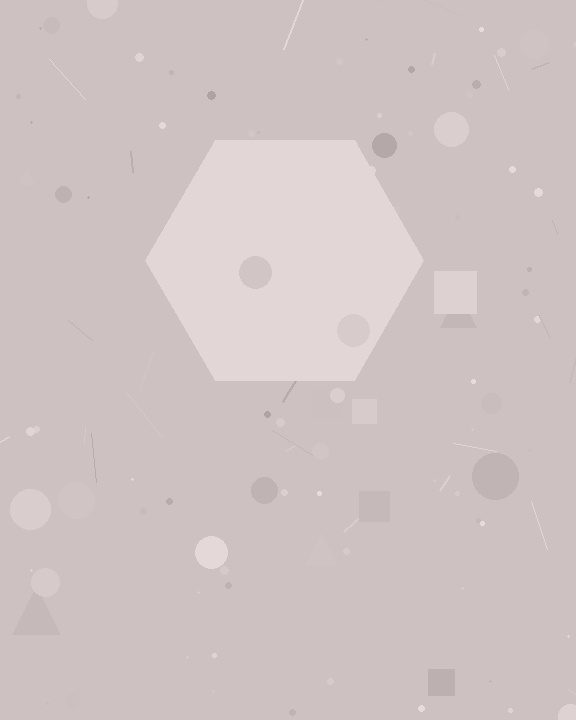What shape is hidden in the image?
A hexagon is hidden in the image.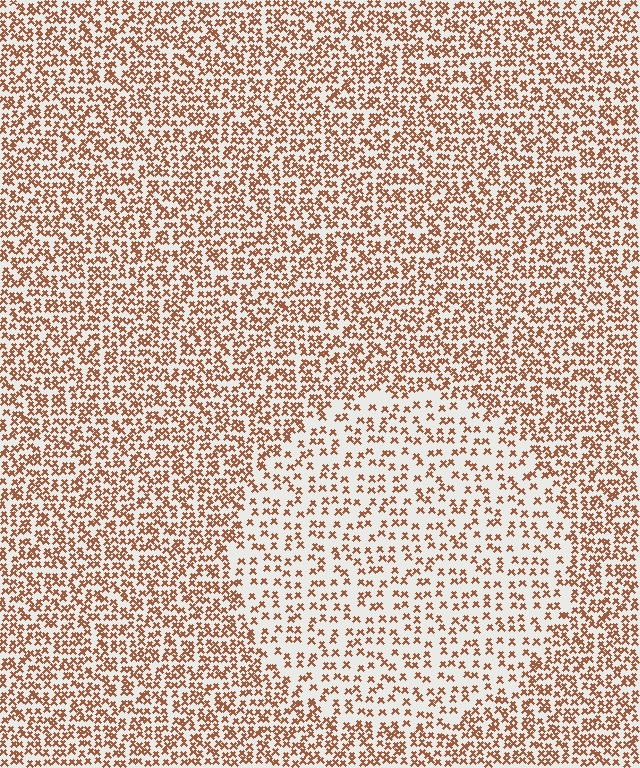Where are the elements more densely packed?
The elements are more densely packed outside the circle boundary.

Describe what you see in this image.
The image contains small brown elements arranged at two different densities. A circle-shaped region is visible where the elements are less densely packed than the surrounding area.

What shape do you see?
I see a circle.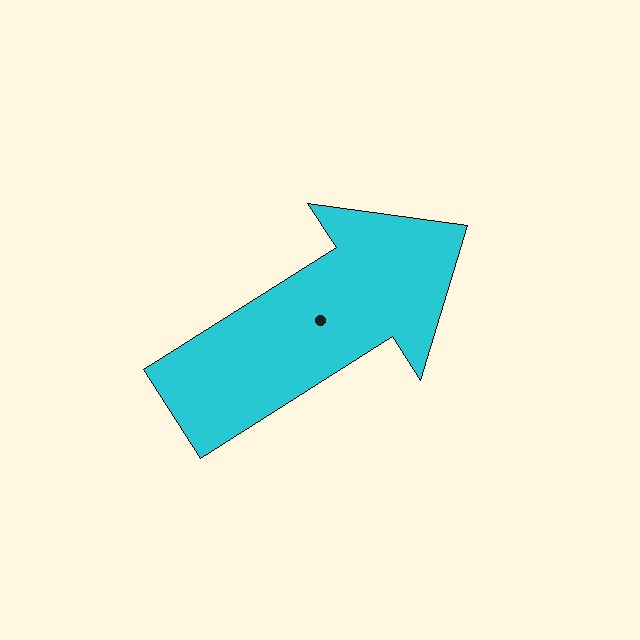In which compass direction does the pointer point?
Northeast.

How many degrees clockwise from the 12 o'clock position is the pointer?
Approximately 58 degrees.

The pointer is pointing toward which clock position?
Roughly 2 o'clock.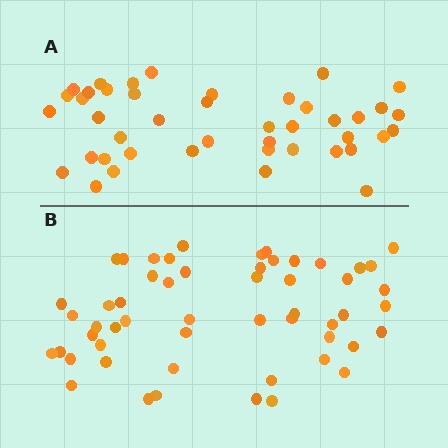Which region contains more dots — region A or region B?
Region B (the bottom region) has more dots.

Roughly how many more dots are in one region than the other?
Region B has roughly 12 or so more dots than region A.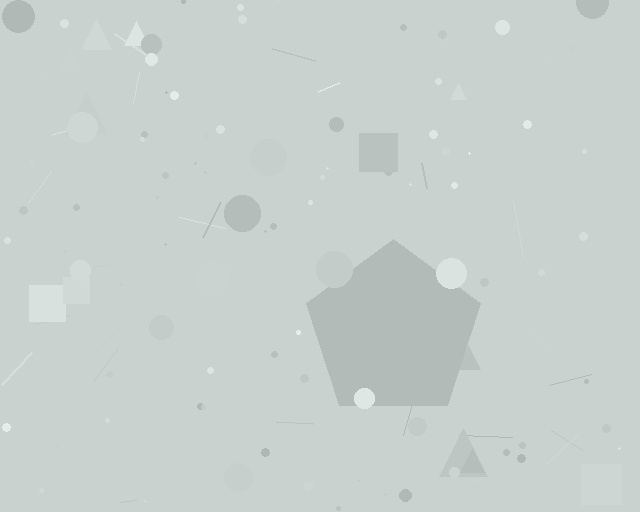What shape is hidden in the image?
A pentagon is hidden in the image.